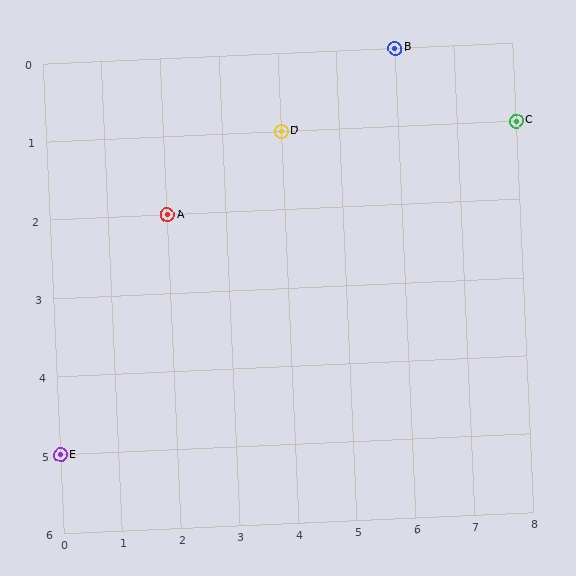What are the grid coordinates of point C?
Point C is at grid coordinates (8, 1).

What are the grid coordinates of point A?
Point A is at grid coordinates (2, 2).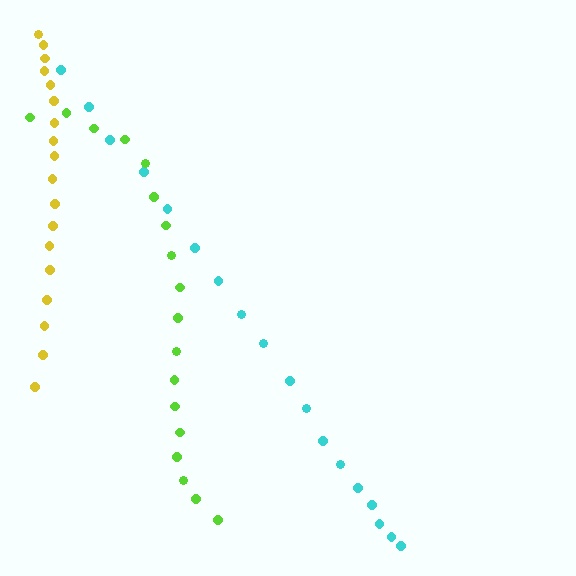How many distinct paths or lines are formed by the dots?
There are 3 distinct paths.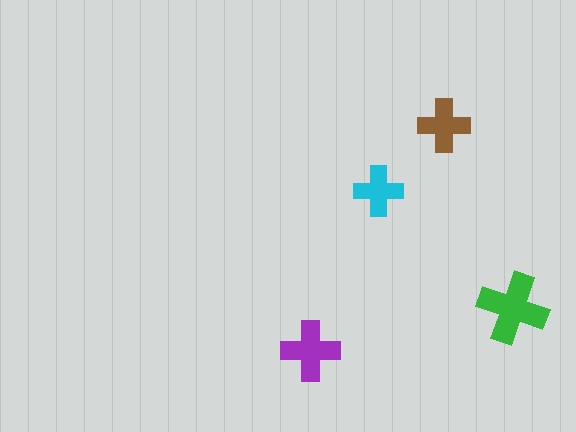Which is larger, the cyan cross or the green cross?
The green one.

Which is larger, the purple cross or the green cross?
The green one.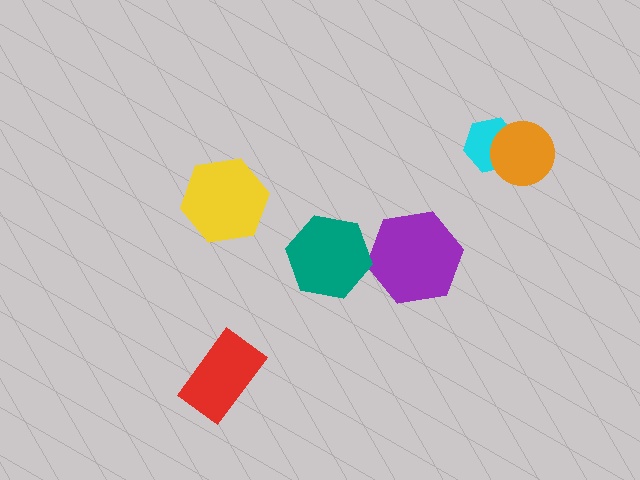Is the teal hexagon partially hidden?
No, no other shape covers it.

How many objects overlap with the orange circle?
1 object overlaps with the orange circle.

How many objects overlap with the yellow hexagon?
0 objects overlap with the yellow hexagon.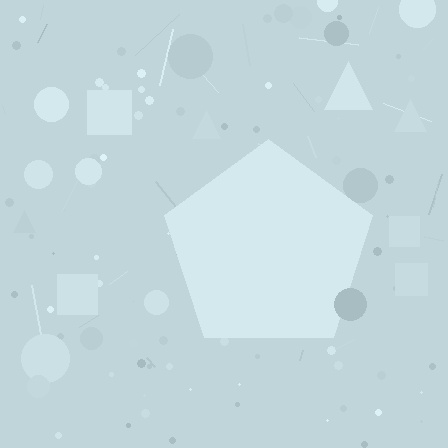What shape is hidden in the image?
A pentagon is hidden in the image.